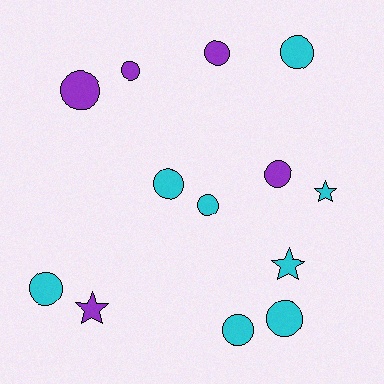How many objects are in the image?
There are 13 objects.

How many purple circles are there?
There are 4 purple circles.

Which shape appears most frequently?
Circle, with 10 objects.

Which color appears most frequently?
Cyan, with 8 objects.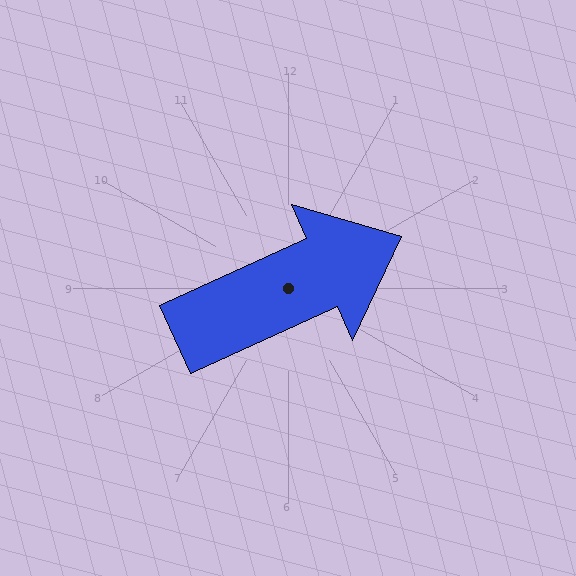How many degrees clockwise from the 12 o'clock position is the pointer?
Approximately 66 degrees.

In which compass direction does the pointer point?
Northeast.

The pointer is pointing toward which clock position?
Roughly 2 o'clock.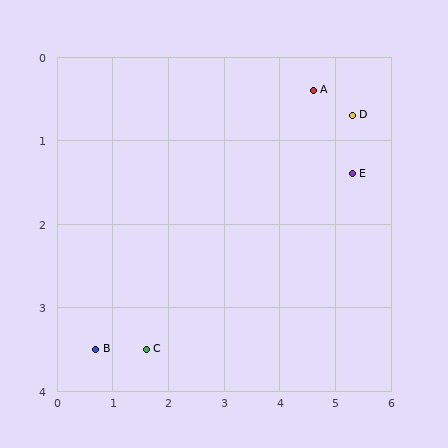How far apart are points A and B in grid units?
Points A and B are about 5.0 grid units apart.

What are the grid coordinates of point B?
Point B is at approximately (0.7, 3.5).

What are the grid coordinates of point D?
Point D is at approximately (5.3, 0.7).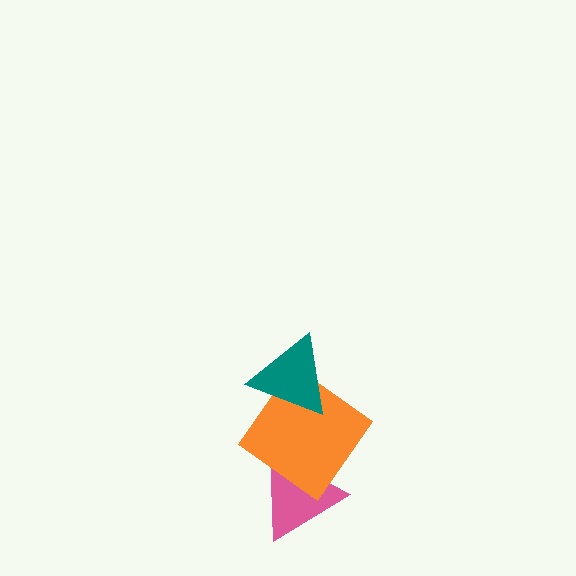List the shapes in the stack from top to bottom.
From top to bottom: the teal triangle, the orange diamond, the pink triangle.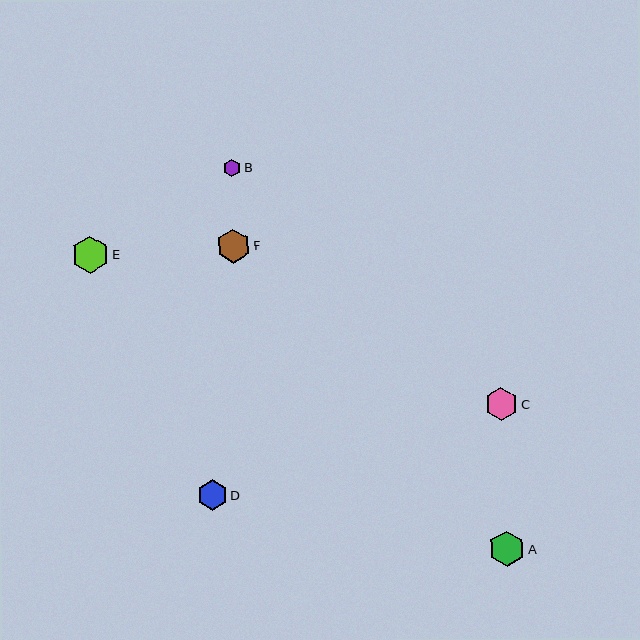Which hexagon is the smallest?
Hexagon B is the smallest with a size of approximately 17 pixels.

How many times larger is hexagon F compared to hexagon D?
Hexagon F is approximately 1.1 times the size of hexagon D.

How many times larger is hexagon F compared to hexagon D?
Hexagon F is approximately 1.1 times the size of hexagon D.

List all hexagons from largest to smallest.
From largest to smallest: E, A, F, C, D, B.